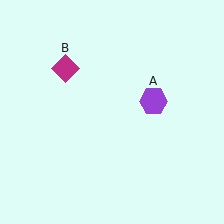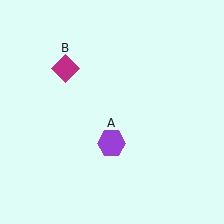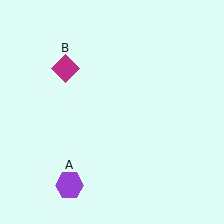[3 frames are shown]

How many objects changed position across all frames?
1 object changed position: purple hexagon (object A).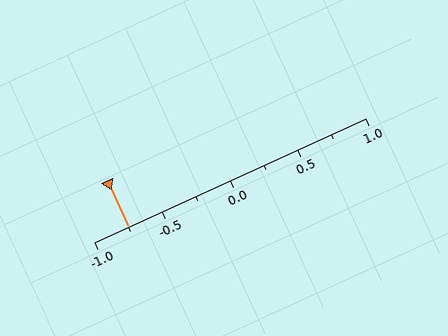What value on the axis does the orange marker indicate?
The marker indicates approximately -0.75.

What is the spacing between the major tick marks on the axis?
The major ticks are spaced 0.5 apart.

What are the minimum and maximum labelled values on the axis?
The axis runs from -1.0 to 1.0.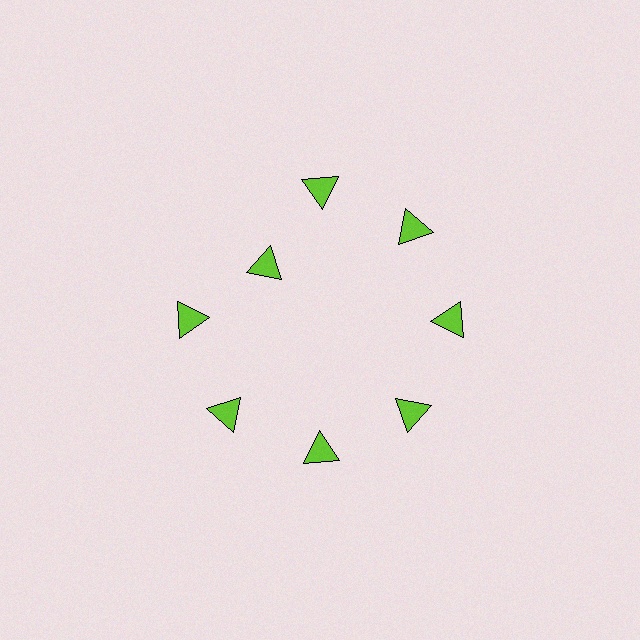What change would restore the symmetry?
The symmetry would be restored by moving it outward, back onto the ring so that all 8 triangles sit at equal angles and equal distance from the center.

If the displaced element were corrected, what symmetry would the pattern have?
It would have 8-fold rotational symmetry — the pattern would map onto itself every 45 degrees.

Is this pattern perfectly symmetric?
No. The 8 lime triangles are arranged in a ring, but one element near the 10 o'clock position is pulled inward toward the center, breaking the 8-fold rotational symmetry.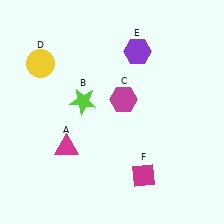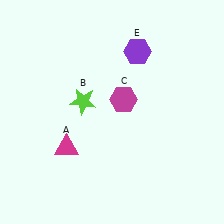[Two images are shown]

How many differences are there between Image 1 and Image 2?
There are 2 differences between the two images.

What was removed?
The magenta diamond (F), the yellow circle (D) were removed in Image 2.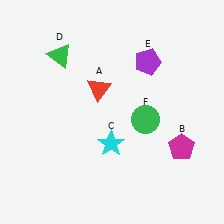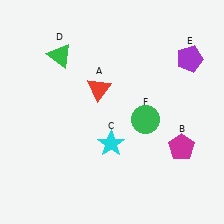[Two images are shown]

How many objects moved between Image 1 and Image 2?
1 object moved between the two images.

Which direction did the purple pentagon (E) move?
The purple pentagon (E) moved right.